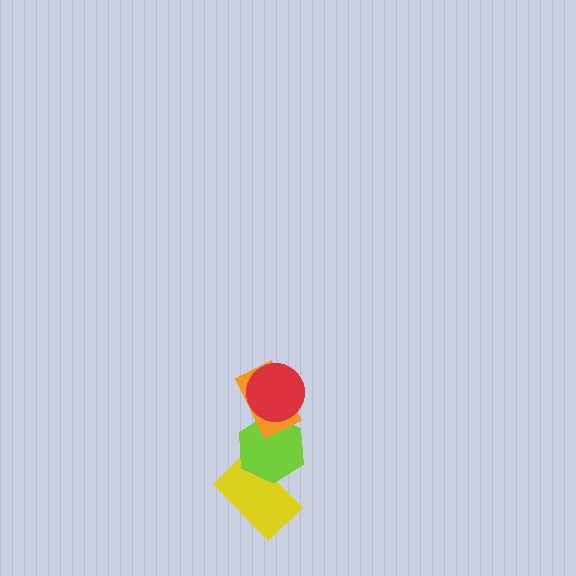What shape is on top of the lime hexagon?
The orange rectangle is on top of the lime hexagon.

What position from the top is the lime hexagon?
The lime hexagon is 3rd from the top.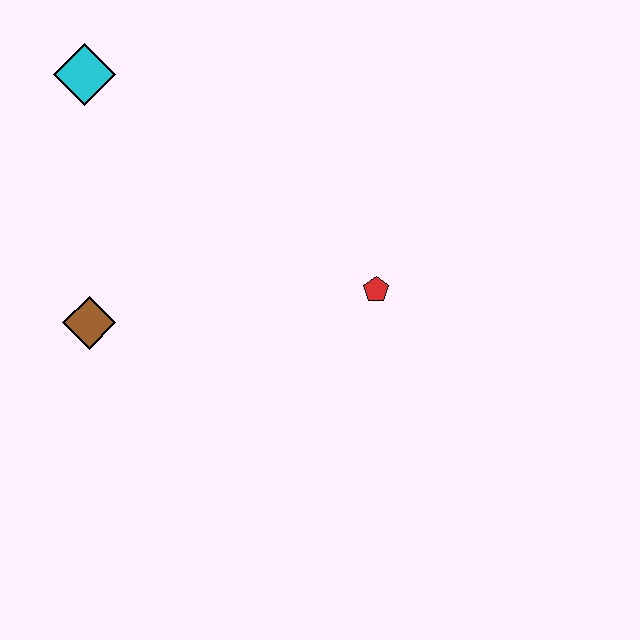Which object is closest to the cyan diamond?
The brown diamond is closest to the cyan diamond.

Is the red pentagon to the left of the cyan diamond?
No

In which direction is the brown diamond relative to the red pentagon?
The brown diamond is to the left of the red pentagon.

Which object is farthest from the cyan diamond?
The red pentagon is farthest from the cyan diamond.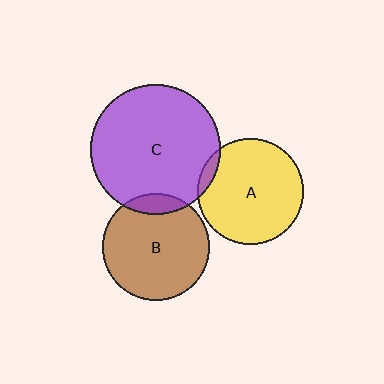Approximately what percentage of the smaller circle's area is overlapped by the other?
Approximately 5%.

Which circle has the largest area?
Circle C (purple).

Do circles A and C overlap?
Yes.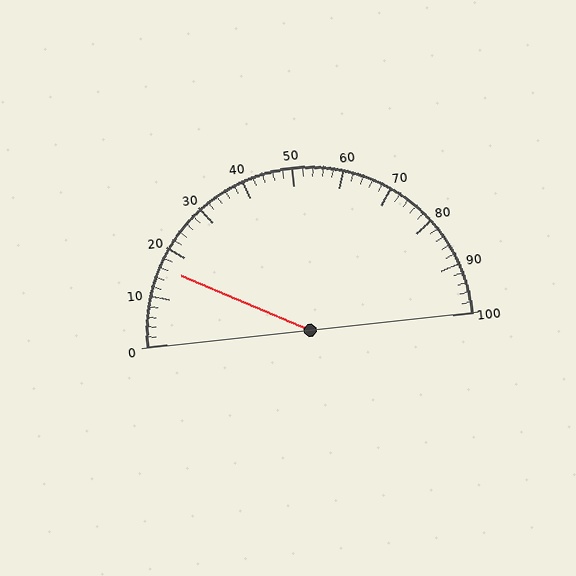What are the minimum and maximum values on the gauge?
The gauge ranges from 0 to 100.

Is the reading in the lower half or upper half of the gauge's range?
The reading is in the lower half of the range (0 to 100).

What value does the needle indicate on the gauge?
The needle indicates approximately 16.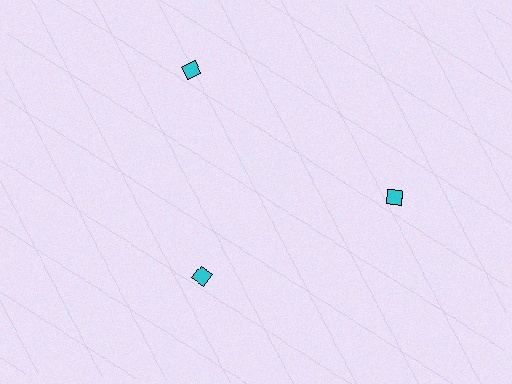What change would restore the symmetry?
The symmetry would be restored by moving it outward, back onto the ring so that all 3 diamonds sit at equal angles and equal distance from the center.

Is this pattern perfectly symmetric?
No. The 3 cyan diamonds are arranged in a ring, but one element near the 7 o'clock position is pulled inward toward the center, breaking the 3-fold rotational symmetry.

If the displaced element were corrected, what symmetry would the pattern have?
It would have 3-fold rotational symmetry — the pattern would map onto itself every 120 degrees.